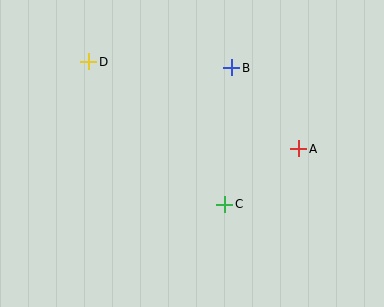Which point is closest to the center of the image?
Point C at (225, 204) is closest to the center.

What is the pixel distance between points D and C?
The distance between D and C is 197 pixels.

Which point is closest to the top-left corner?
Point D is closest to the top-left corner.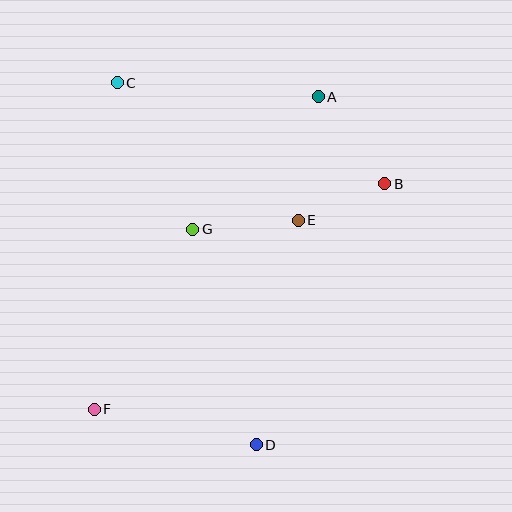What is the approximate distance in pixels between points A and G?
The distance between A and G is approximately 182 pixels.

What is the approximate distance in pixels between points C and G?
The distance between C and G is approximately 165 pixels.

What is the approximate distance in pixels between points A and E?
The distance between A and E is approximately 125 pixels.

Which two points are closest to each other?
Points B and E are closest to each other.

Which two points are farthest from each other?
Points C and D are farthest from each other.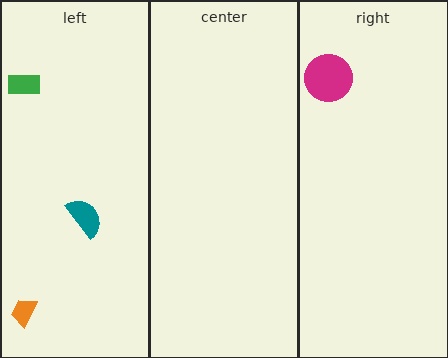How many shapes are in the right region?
1.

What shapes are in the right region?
The magenta circle.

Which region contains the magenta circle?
The right region.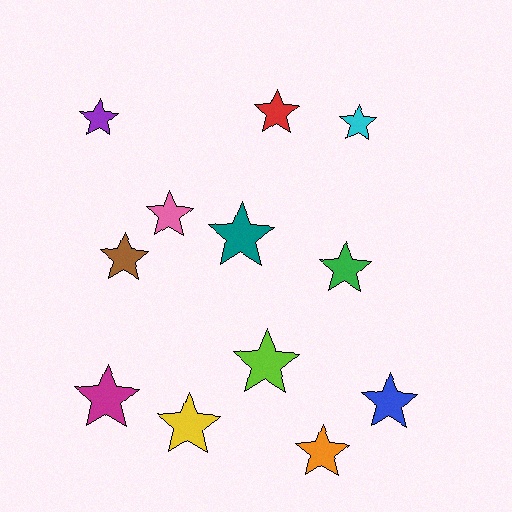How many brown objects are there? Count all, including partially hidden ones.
There is 1 brown object.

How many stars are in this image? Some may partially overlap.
There are 12 stars.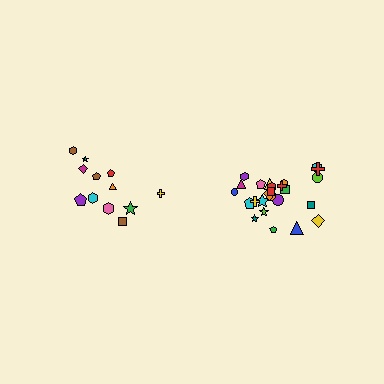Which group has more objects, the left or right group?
The right group.